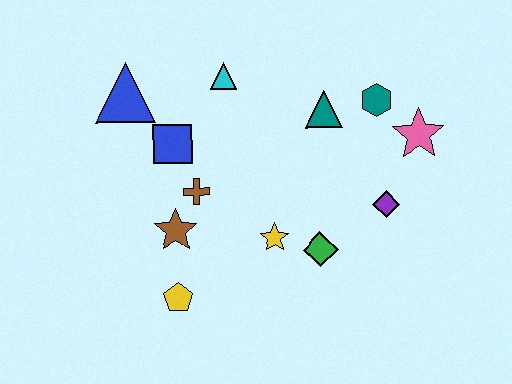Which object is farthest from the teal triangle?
The yellow pentagon is farthest from the teal triangle.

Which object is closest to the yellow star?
The green diamond is closest to the yellow star.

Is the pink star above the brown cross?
Yes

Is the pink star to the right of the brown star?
Yes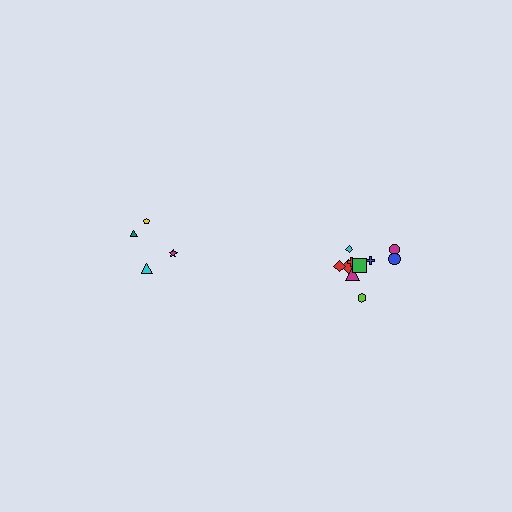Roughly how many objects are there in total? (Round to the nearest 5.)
Roughly 15 objects in total.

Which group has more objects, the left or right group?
The right group.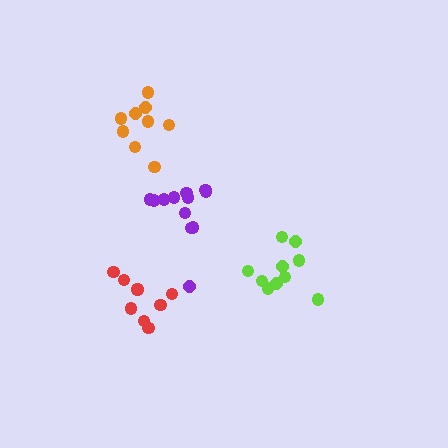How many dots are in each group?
Group 1: 9 dots, Group 2: 9 dots, Group 3: 10 dots, Group 4: 12 dots (40 total).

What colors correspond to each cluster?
The clusters are colored: red, orange, lime, purple.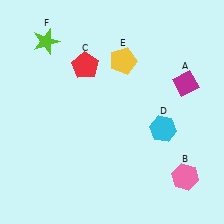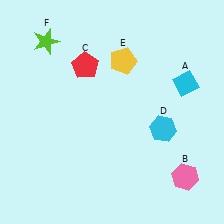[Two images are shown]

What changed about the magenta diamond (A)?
In Image 1, A is magenta. In Image 2, it changed to cyan.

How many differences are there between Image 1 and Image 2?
There is 1 difference between the two images.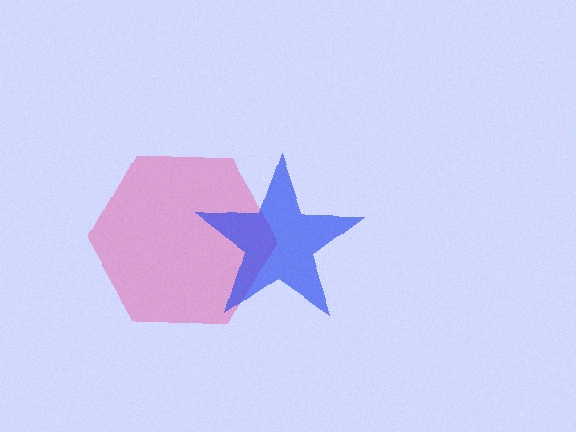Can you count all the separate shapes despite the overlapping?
Yes, there are 2 separate shapes.